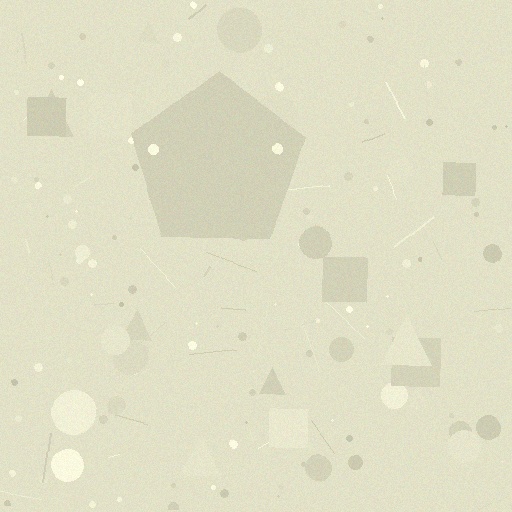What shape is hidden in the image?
A pentagon is hidden in the image.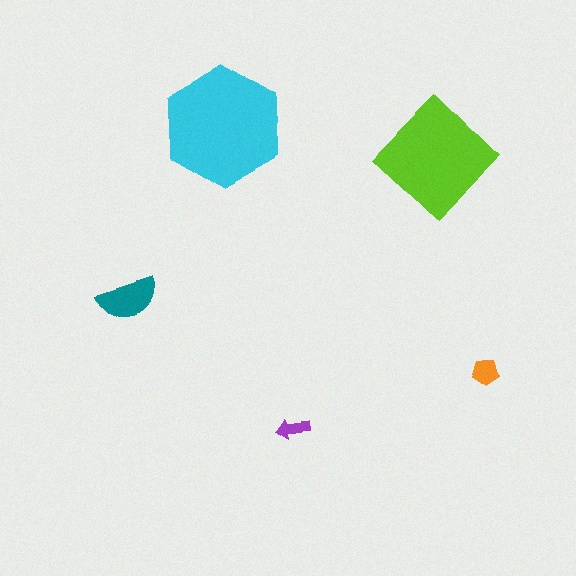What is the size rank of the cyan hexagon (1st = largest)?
1st.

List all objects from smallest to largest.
The purple arrow, the orange pentagon, the teal semicircle, the lime diamond, the cyan hexagon.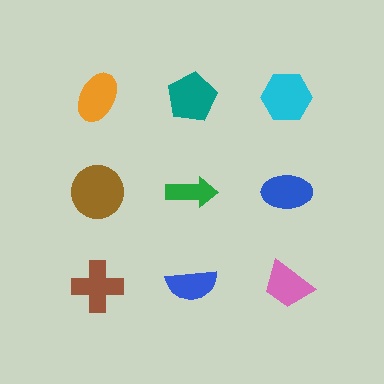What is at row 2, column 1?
A brown circle.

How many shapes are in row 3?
3 shapes.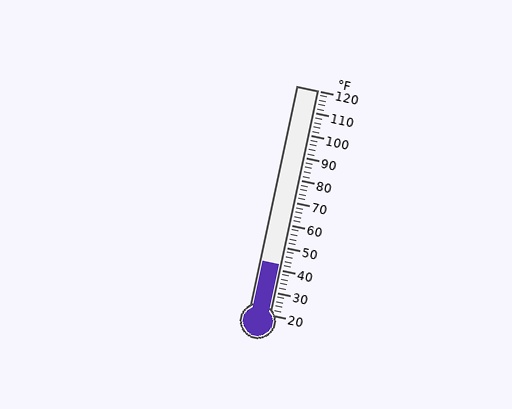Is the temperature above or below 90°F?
The temperature is below 90°F.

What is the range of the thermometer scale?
The thermometer scale ranges from 20°F to 120°F.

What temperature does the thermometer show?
The thermometer shows approximately 42°F.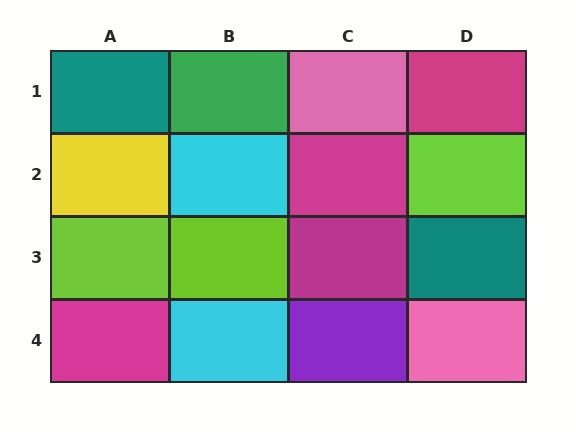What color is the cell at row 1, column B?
Green.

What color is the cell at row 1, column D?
Magenta.